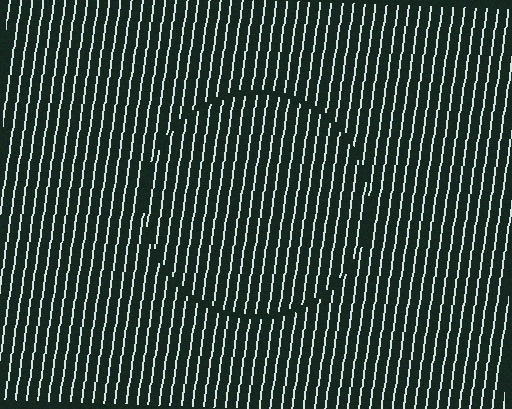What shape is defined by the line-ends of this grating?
An illusory circle. The interior of the shape contains the same grating, shifted by half a period — the contour is defined by the phase discontinuity where line-ends from the inner and outer gratings abut.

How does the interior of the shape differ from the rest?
The interior of the shape contains the same grating, shifted by half a period — the contour is defined by the phase discontinuity where line-ends from the inner and outer gratings abut.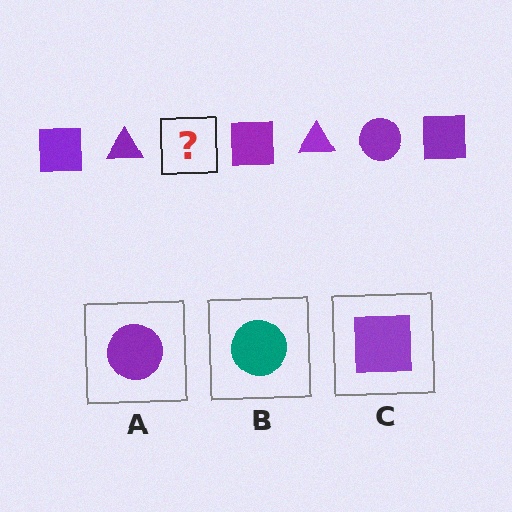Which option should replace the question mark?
Option A.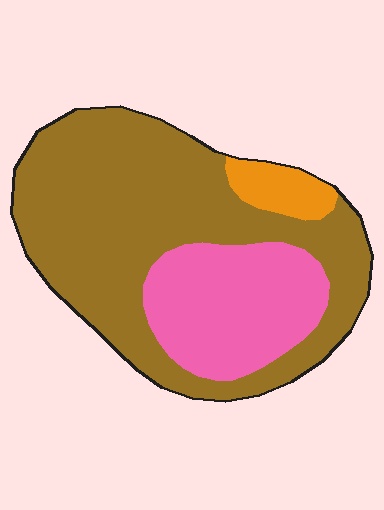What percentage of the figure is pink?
Pink covers roughly 25% of the figure.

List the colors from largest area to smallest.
From largest to smallest: brown, pink, orange.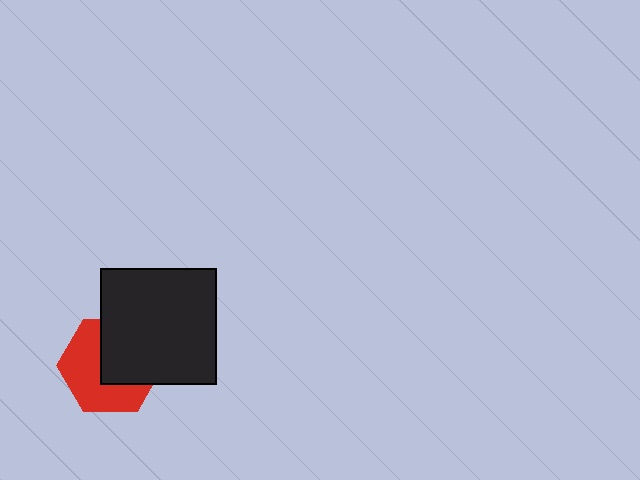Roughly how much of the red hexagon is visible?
About half of it is visible (roughly 53%).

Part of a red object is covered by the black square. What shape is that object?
It is a hexagon.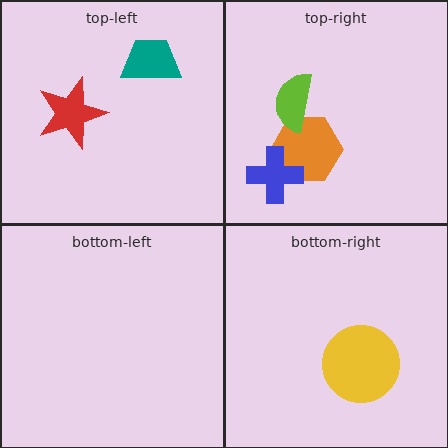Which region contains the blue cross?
The top-right region.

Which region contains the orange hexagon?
The top-right region.